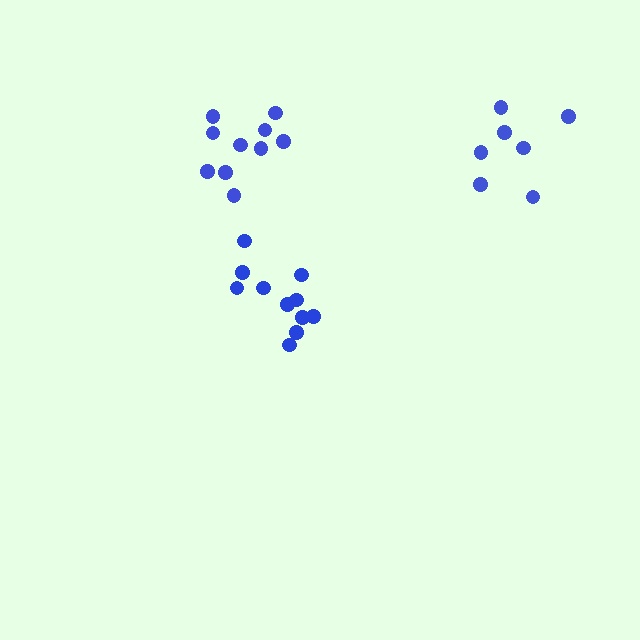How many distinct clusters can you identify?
There are 3 distinct clusters.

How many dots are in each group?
Group 1: 7 dots, Group 2: 11 dots, Group 3: 10 dots (28 total).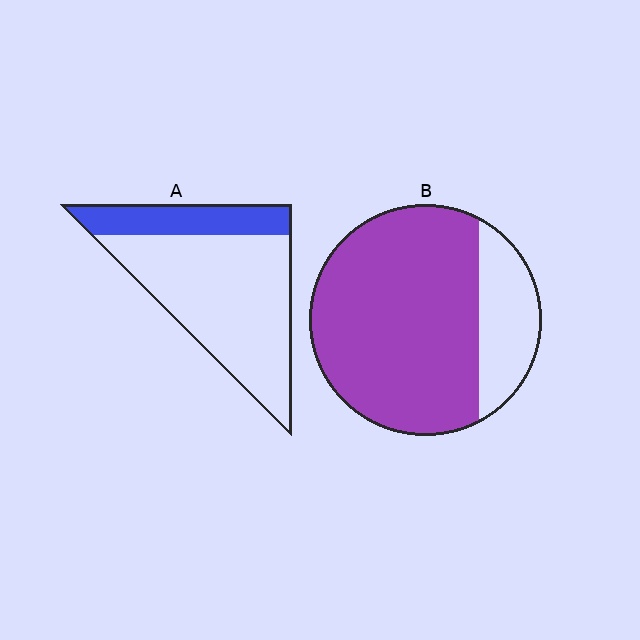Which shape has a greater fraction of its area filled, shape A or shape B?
Shape B.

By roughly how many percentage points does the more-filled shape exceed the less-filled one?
By roughly 55 percentage points (B over A).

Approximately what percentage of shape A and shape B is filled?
A is approximately 25% and B is approximately 80%.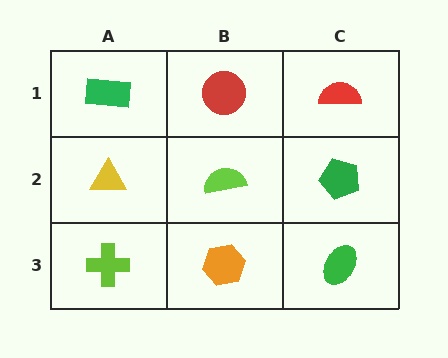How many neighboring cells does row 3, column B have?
3.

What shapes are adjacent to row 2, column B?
A red circle (row 1, column B), an orange hexagon (row 3, column B), a yellow triangle (row 2, column A), a green pentagon (row 2, column C).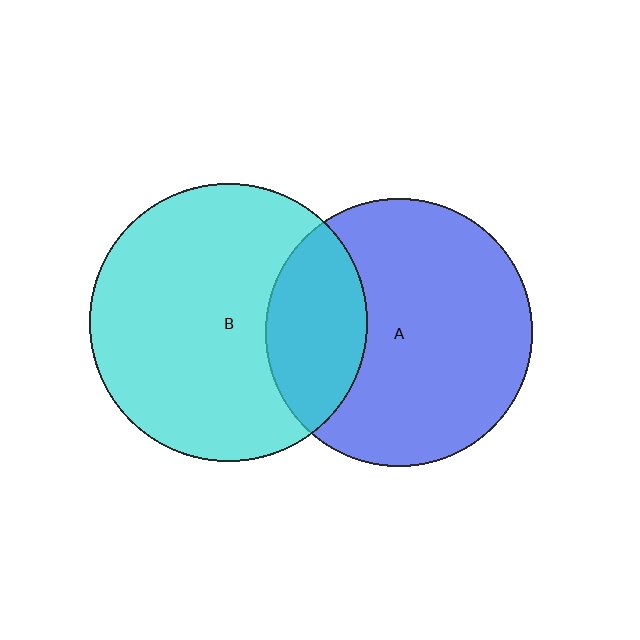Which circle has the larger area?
Circle B (cyan).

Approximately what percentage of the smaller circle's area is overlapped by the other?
Approximately 25%.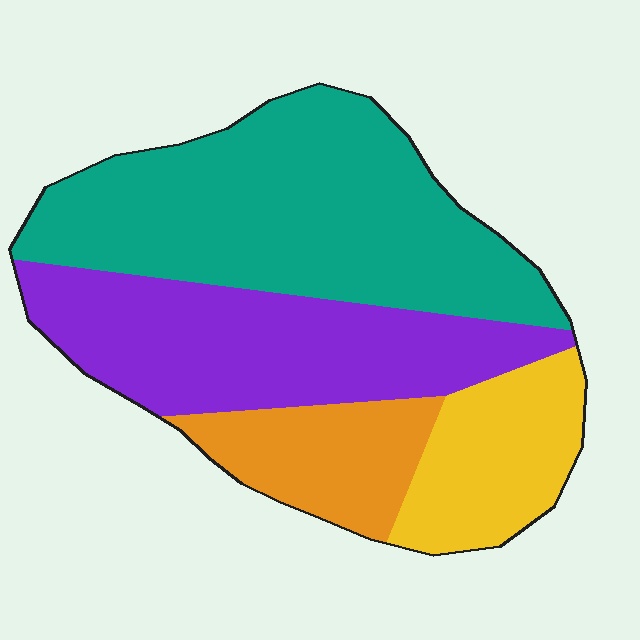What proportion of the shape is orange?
Orange takes up less than a sixth of the shape.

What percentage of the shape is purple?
Purple takes up between a quarter and a half of the shape.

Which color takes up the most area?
Teal, at roughly 40%.